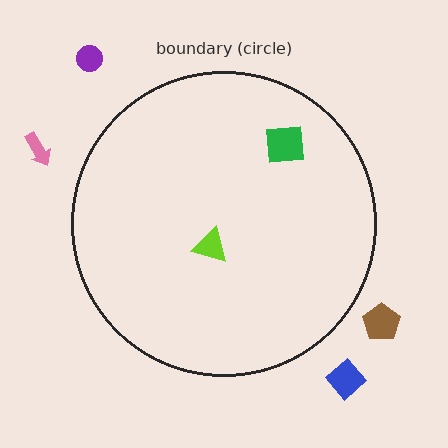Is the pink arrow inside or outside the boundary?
Outside.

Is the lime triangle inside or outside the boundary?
Inside.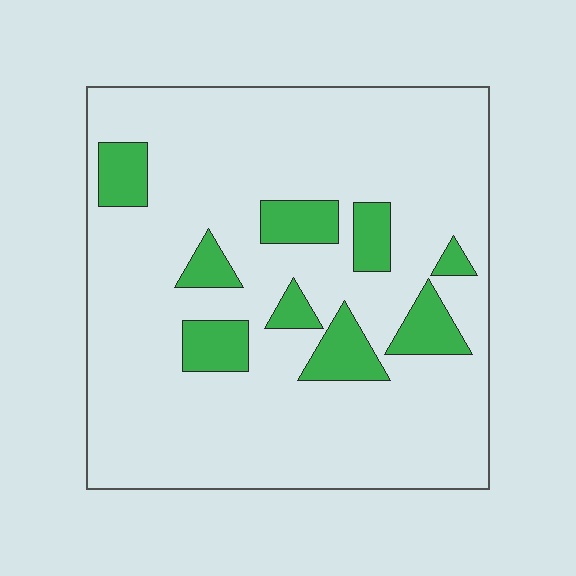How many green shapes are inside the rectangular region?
9.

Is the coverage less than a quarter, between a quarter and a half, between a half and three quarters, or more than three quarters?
Less than a quarter.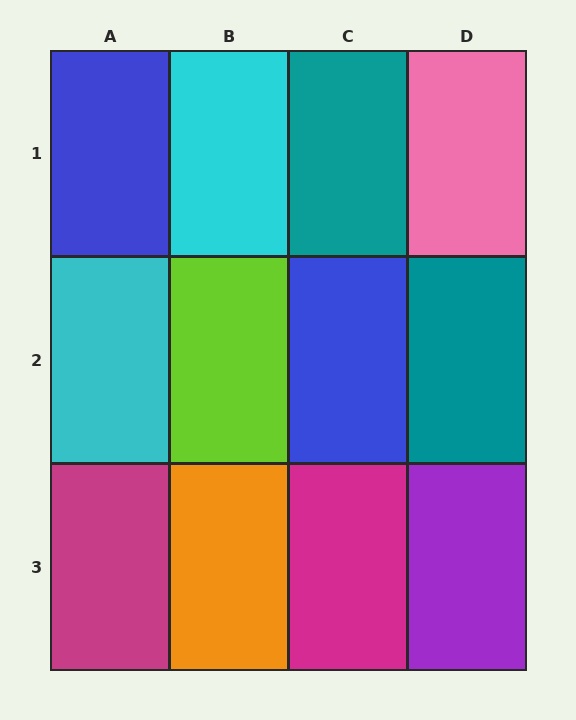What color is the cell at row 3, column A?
Magenta.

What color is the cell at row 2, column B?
Lime.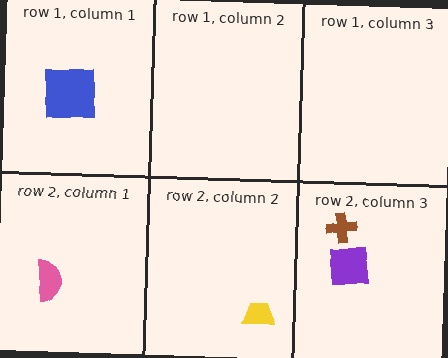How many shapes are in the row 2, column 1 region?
1.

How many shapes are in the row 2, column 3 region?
2.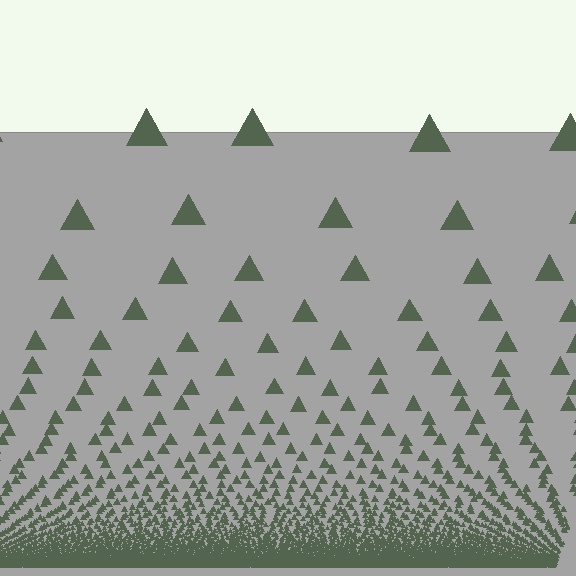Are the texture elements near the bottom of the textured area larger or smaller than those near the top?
Smaller. The gradient is inverted — elements near the bottom are smaller and denser.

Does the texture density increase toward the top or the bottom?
Density increases toward the bottom.